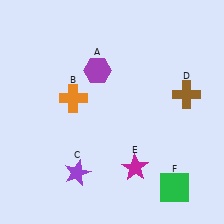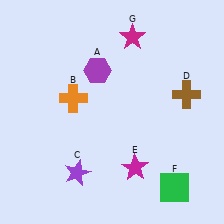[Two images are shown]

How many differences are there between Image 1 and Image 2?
There is 1 difference between the two images.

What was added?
A magenta star (G) was added in Image 2.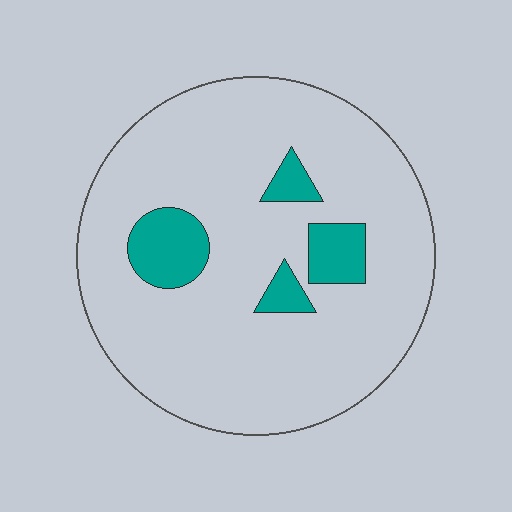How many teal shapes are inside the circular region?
4.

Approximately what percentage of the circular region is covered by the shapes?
Approximately 10%.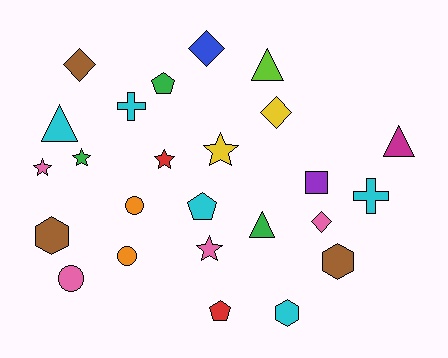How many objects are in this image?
There are 25 objects.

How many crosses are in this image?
There are 2 crosses.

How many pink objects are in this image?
There are 4 pink objects.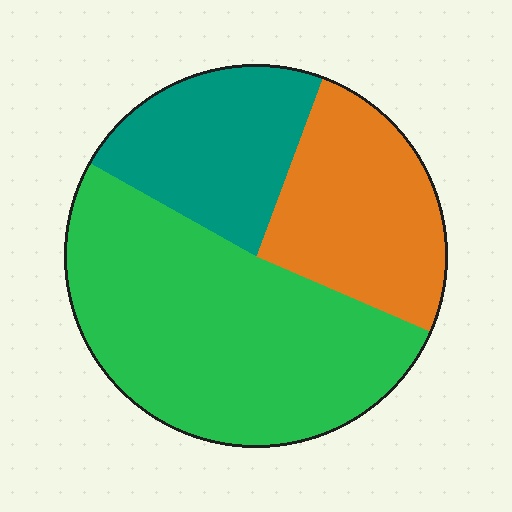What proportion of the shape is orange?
Orange covers around 25% of the shape.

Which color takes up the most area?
Green, at roughly 50%.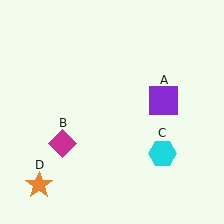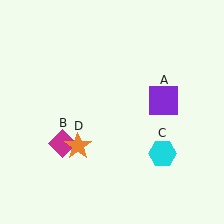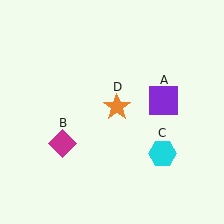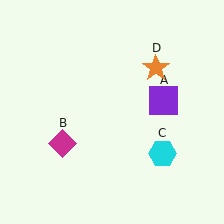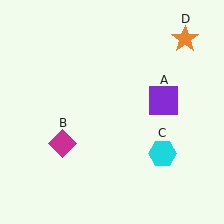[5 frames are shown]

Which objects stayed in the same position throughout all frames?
Purple square (object A) and magenta diamond (object B) and cyan hexagon (object C) remained stationary.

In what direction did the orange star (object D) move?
The orange star (object D) moved up and to the right.